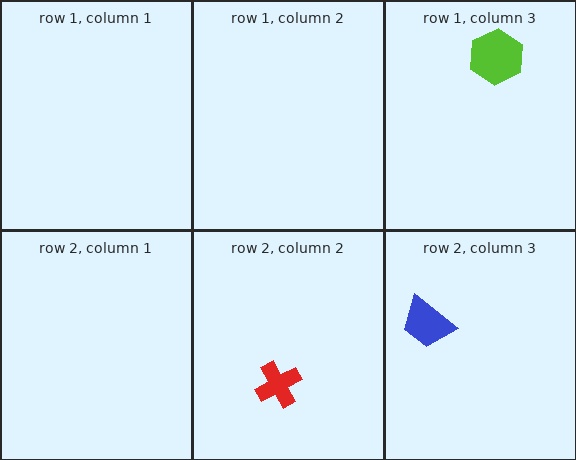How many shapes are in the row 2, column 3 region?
1.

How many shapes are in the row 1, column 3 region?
1.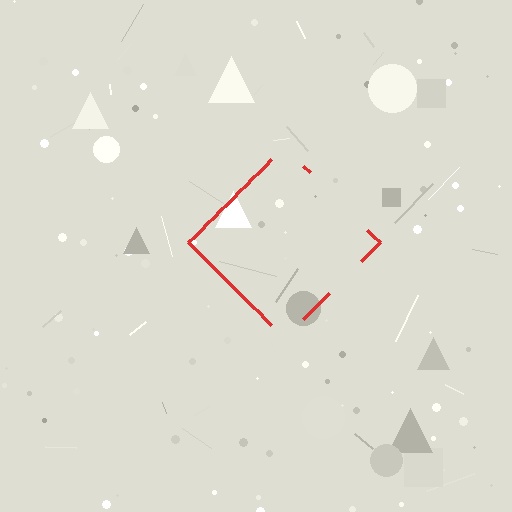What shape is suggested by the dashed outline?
The dashed outline suggests a diamond.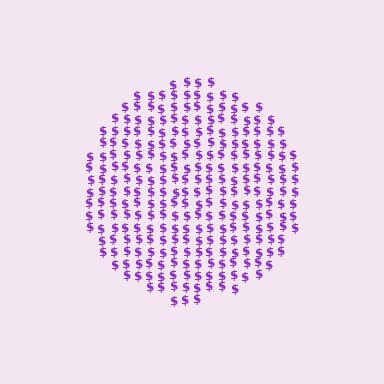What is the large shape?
The large shape is a circle.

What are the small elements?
The small elements are dollar signs.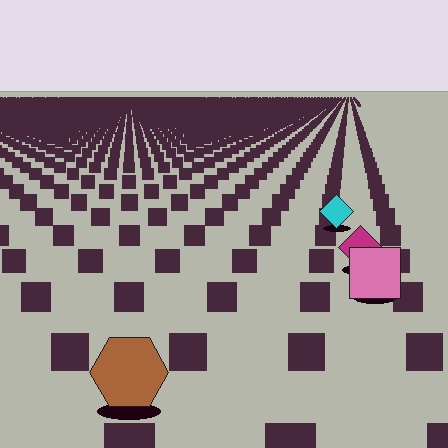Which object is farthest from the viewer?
The cyan diamond is farthest from the viewer. It appears smaller and the ground texture around it is denser.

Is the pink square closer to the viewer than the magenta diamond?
Yes. The pink square is closer — you can tell from the texture gradient: the ground texture is coarser near it.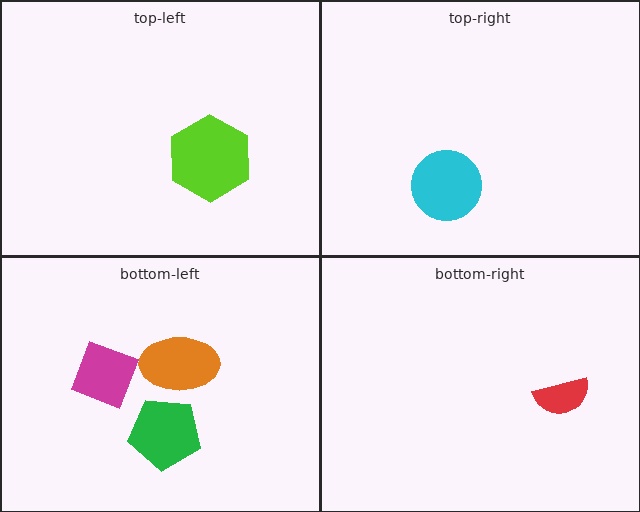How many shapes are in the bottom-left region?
3.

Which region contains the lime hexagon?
The top-left region.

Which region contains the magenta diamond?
The bottom-left region.